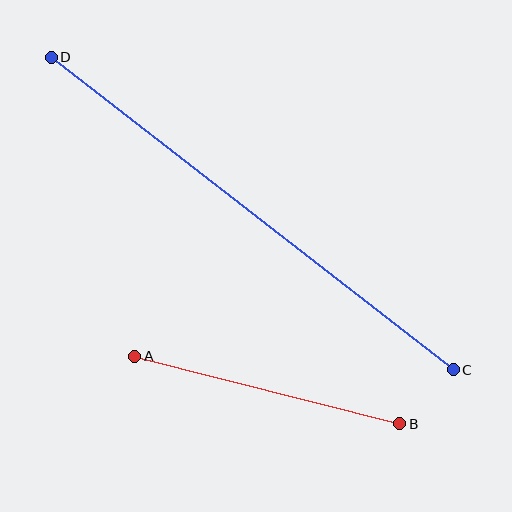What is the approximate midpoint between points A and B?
The midpoint is at approximately (267, 390) pixels.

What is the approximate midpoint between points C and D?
The midpoint is at approximately (252, 214) pixels.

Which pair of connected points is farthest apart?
Points C and D are farthest apart.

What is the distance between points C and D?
The distance is approximately 509 pixels.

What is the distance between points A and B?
The distance is approximately 273 pixels.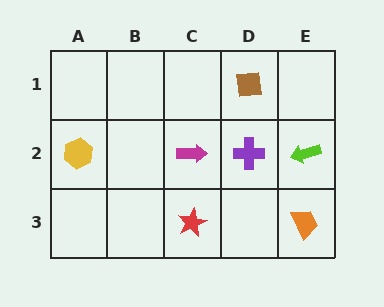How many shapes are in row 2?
4 shapes.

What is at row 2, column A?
A yellow hexagon.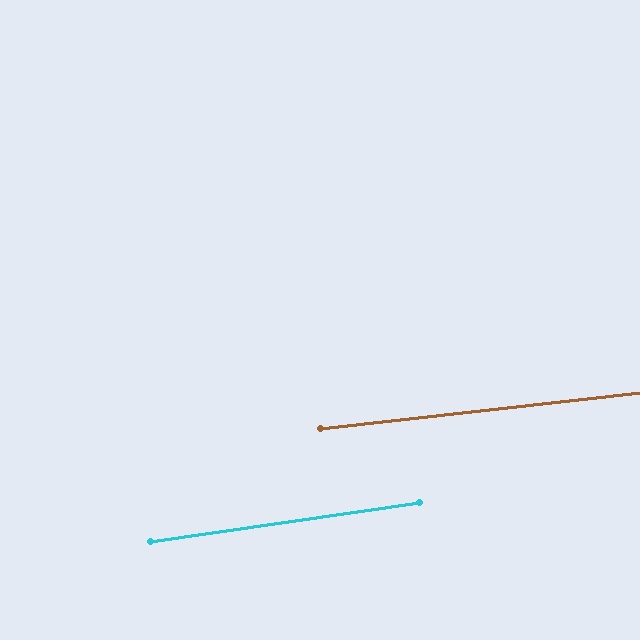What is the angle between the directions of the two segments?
Approximately 2 degrees.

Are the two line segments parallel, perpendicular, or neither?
Parallel — their directions differ by only 1.9°.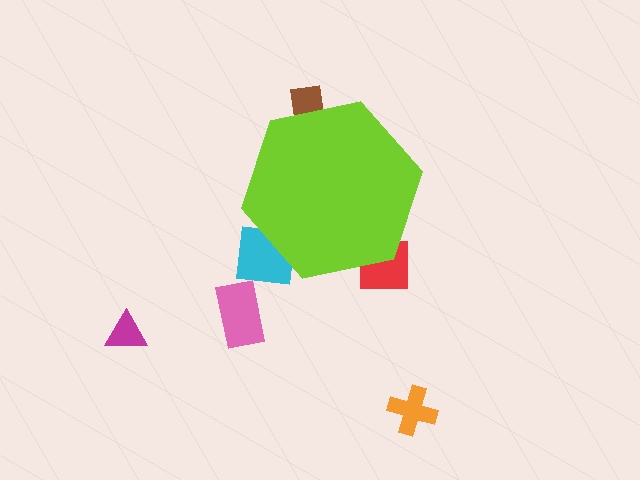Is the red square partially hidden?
Yes, the red square is partially hidden behind the lime hexagon.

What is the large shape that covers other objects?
A lime hexagon.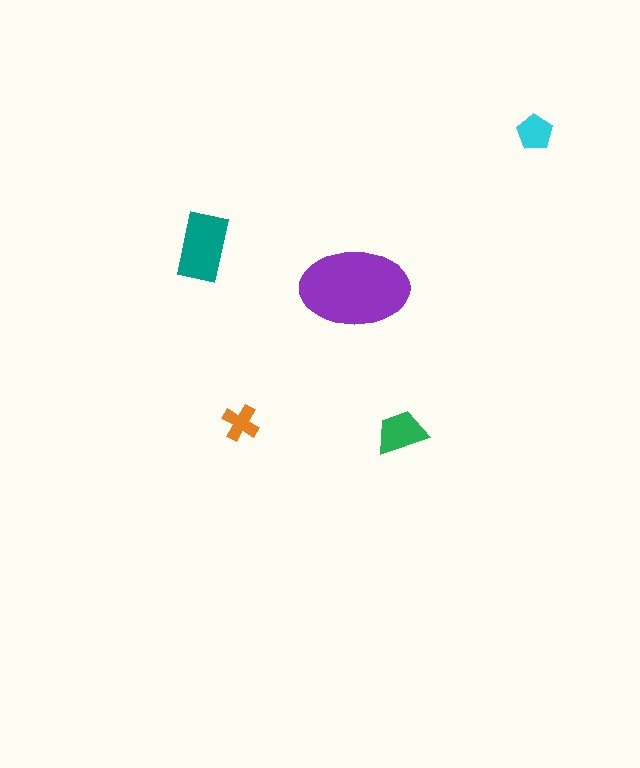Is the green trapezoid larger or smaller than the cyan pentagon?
Larger.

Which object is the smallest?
The orange cross.